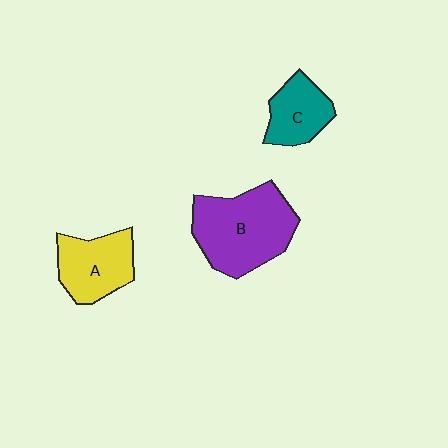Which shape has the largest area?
Shape B (purple).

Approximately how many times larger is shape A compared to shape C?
Approximately 1.3 times.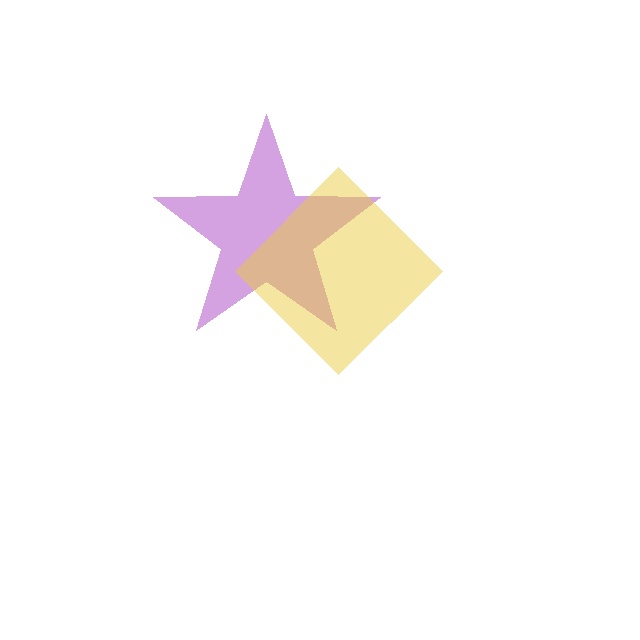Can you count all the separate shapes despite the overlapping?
Yes, there are 2 separate shapes.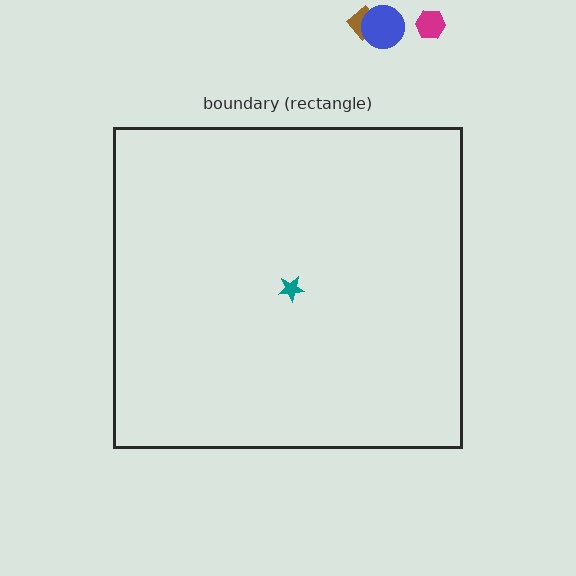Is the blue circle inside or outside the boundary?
Outside.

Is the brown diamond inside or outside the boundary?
Outside.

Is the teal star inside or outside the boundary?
Inside.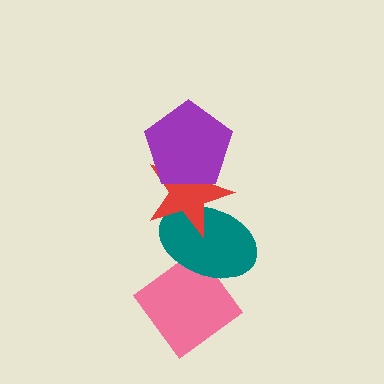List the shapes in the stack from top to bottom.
From top to bottom: the purple pentagon, the red star, the teal ellipse, the pink diamond.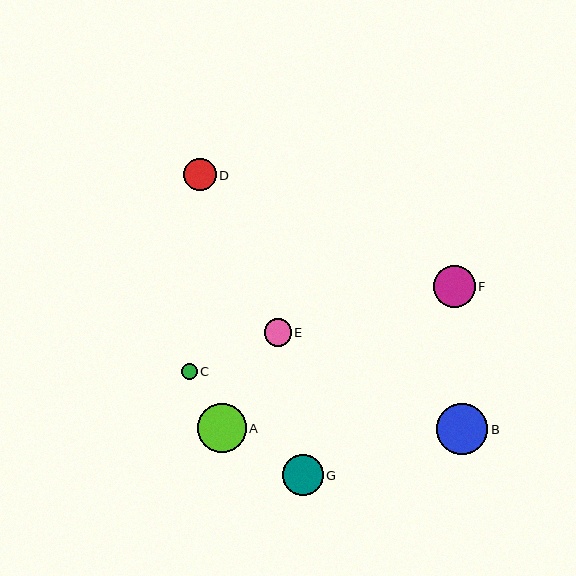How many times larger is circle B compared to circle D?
Circle B is approximately 1.5 times the size of circle D.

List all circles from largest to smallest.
From largest to smallest: B, A, F, G, D, E, C.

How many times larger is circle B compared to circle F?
Circle B is approximately 1.2 times the size of circle F.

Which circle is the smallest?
Circle C is the smallest with a size of approximately 16 pixels.